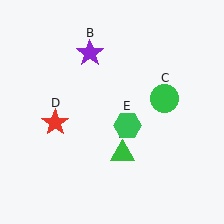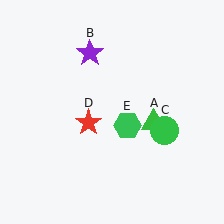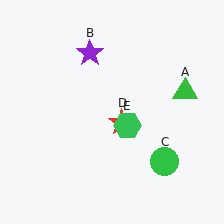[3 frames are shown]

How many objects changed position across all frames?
3 objects changed position: green triangle (object A), green circle (object C), red star (object D).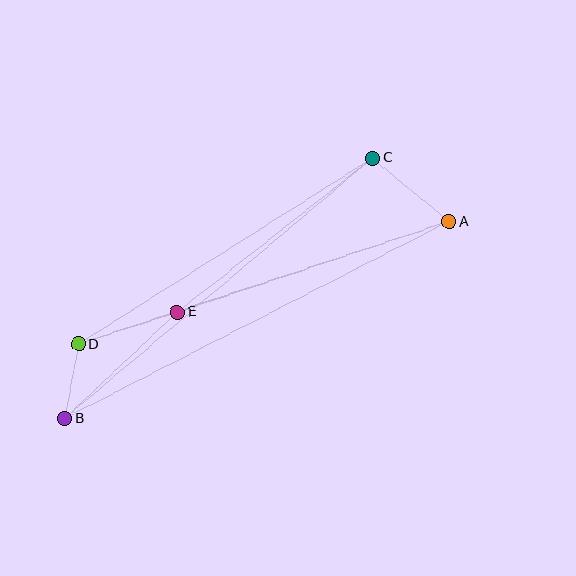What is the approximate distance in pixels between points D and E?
The distance between D and E is approximately 104 pixels.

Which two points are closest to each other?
Points B and D are closest to each other.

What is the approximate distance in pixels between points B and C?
The distance between B and C is approximately 403 pixels.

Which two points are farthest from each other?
Points A and B are farthest from each other.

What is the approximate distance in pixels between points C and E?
The distance between C and E is approximately 248 pixels.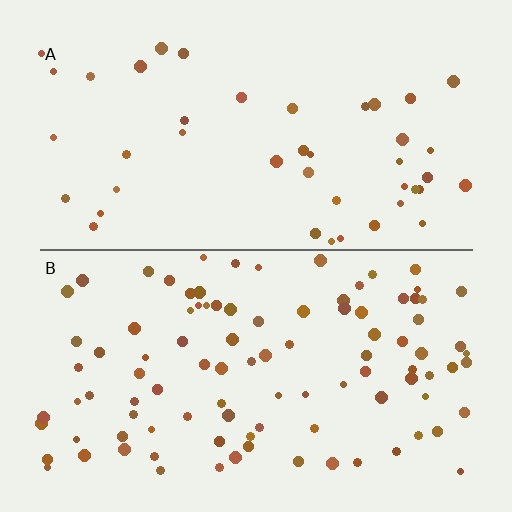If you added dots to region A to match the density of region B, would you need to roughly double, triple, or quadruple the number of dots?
Approximately double.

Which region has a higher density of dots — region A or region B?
B (the bottom).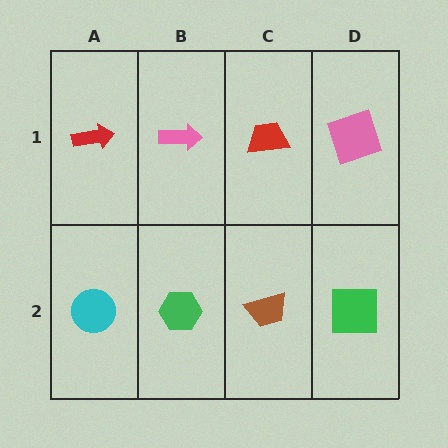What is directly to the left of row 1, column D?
A red trapezoid.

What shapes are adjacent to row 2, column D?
A pink square (row 1, column D), a brown trapezoid (row 2, column C).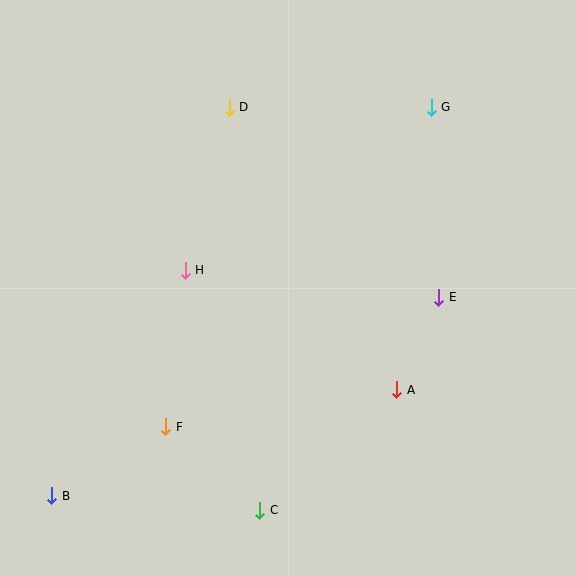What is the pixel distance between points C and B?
The distance between C and B is 209 pixels.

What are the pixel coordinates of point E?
Point E is at (439, 297).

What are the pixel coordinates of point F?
Point F is at (166, 427).